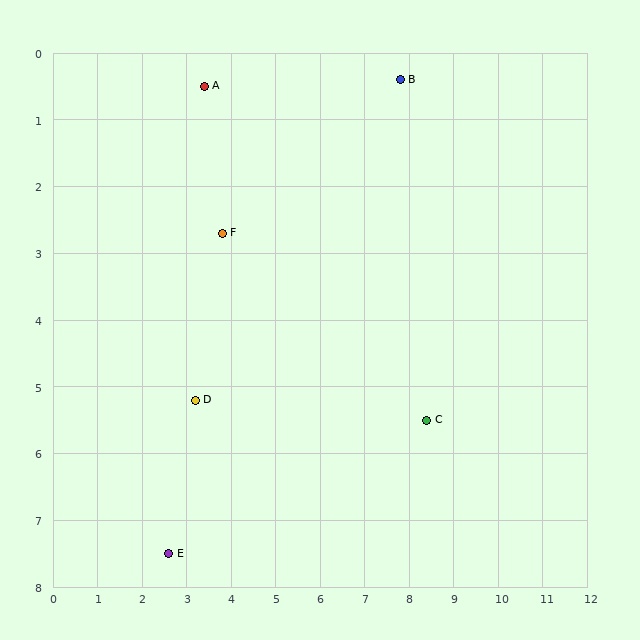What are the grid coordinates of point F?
Point F is at approximately (3.8, 2.7).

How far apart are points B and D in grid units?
Points B and D are about 6.6 grid units apart.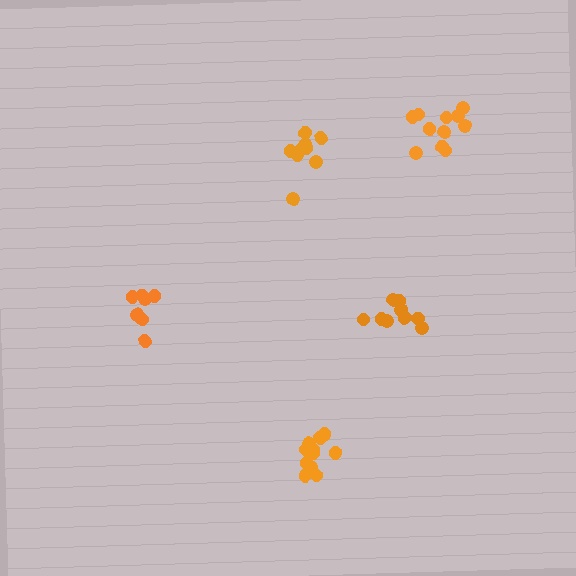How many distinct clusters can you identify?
There are 5 distinct clusters.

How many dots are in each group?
Group 1: 9 dots, Group 2: 11 dots, Group 3: 7 dots, Group 4: 9 dots, Group 5: 11 dots (47 total).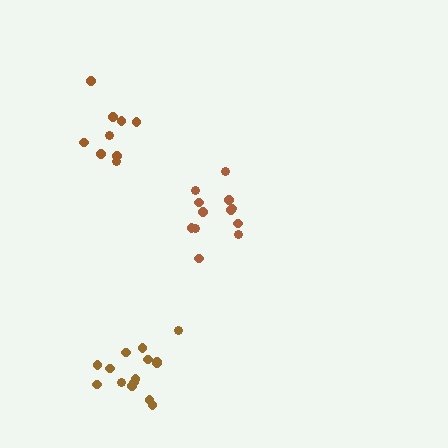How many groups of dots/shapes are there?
There are 3 groups.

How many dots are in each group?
Group 1: 15 dots, Group 2: 9 dots, Group 3: 12 dots (36 total).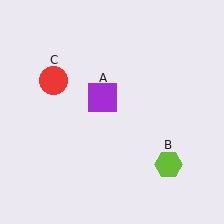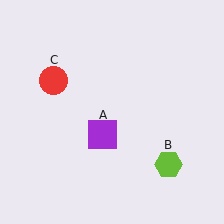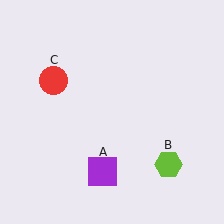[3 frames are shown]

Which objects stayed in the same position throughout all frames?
Lime hexagon (object B) and red circle (object C) remained stationary.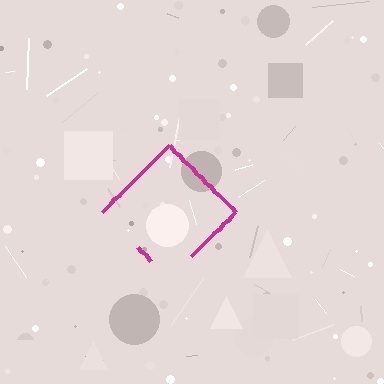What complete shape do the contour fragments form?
The contour fragments form a diamond.